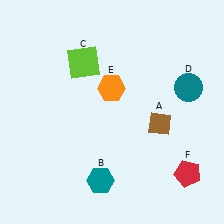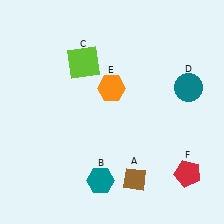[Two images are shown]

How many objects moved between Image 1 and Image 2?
1 object moved between the two images.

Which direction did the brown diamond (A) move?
The brown diamond (A) moved down.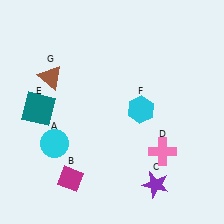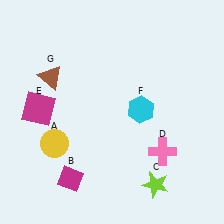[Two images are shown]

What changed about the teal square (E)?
In Image 1, E is teal. In Image 2, it changed to magenta.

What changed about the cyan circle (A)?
In Image 1, A is cyan. In Image 2, it changed to yellow.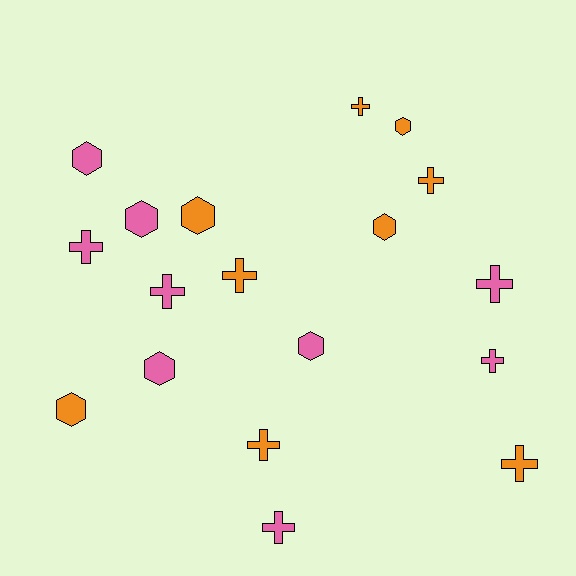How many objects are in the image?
There are 18 objects.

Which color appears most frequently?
Pink, with 9 objects.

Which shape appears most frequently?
Cross, with 10 objects.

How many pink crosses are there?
There are 5 pink crosses.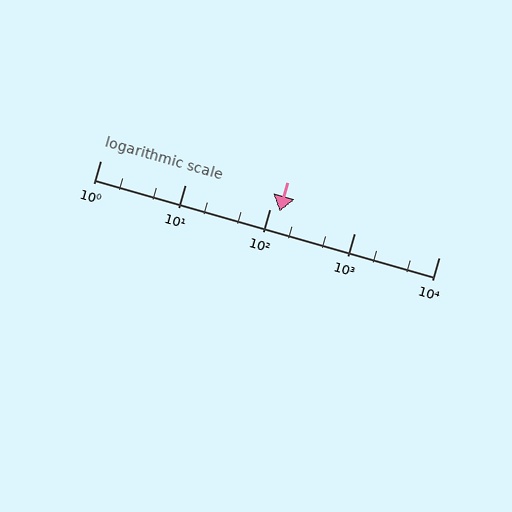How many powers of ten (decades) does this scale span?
The scale spans 4 decades, from 1 to 10000.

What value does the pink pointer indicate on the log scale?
The pointer indicates approximately 130.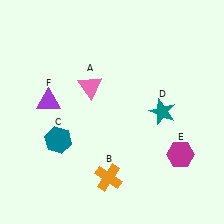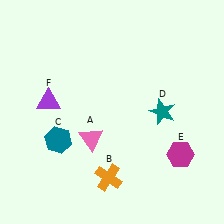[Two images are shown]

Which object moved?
The pink triangle (A) moved down.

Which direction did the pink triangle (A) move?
The pink triangle (A) moved down.